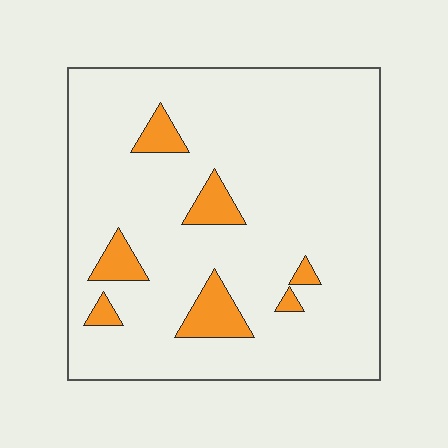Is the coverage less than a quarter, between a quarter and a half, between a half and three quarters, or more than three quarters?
Less than a quarter.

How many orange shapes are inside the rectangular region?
7.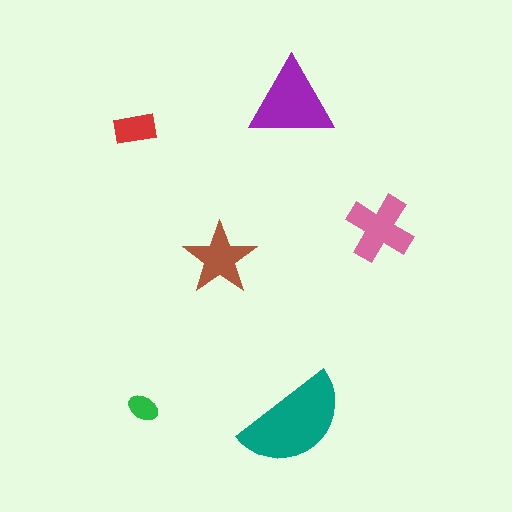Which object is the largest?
The teal semicircle.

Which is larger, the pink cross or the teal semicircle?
The teal semicircle.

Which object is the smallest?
The green ellipse.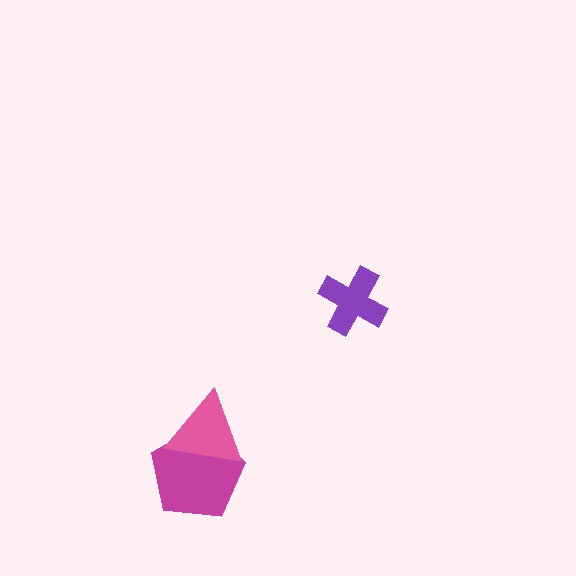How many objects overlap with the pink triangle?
1 object overlaps with the pink triangle.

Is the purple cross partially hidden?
No, no other shape covers it.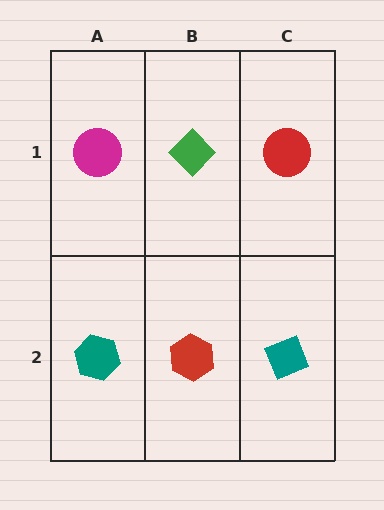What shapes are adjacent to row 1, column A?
A teal hexagon (row 2, column A), a green diamond (row 1, column B).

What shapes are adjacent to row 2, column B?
A green diamond (row 1, column B), a teal hexagon (row 2, column A), a teal diamond (row 2, column C).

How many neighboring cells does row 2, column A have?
2.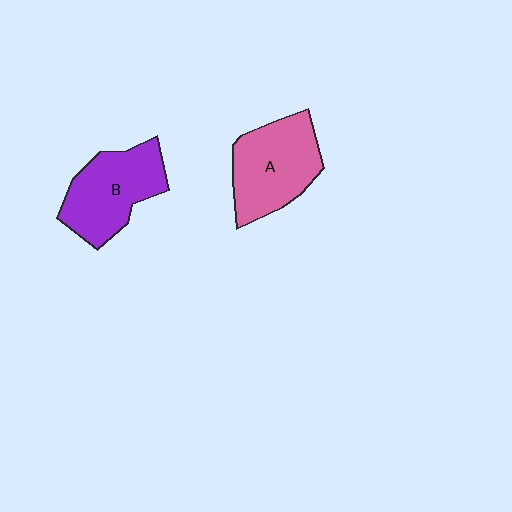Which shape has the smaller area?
Shape B (purple).